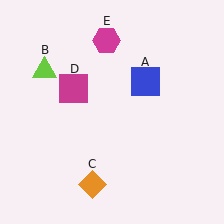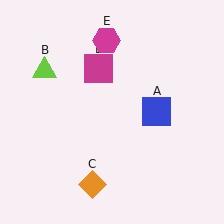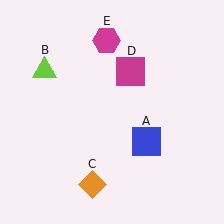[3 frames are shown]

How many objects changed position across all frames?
2 objects changed position: blue square (object A), magenta square (object D).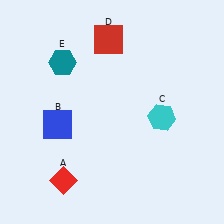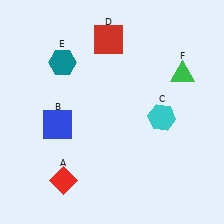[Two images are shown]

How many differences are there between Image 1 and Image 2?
There is 1 difference between the two images.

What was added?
A green triangle (F) was added in Image 2.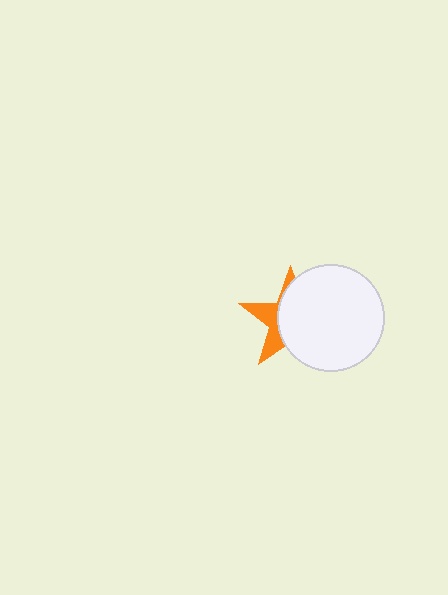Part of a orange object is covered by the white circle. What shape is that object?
It is a star.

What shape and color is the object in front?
The object in front is a white circle.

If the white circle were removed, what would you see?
You would see the complete orange star.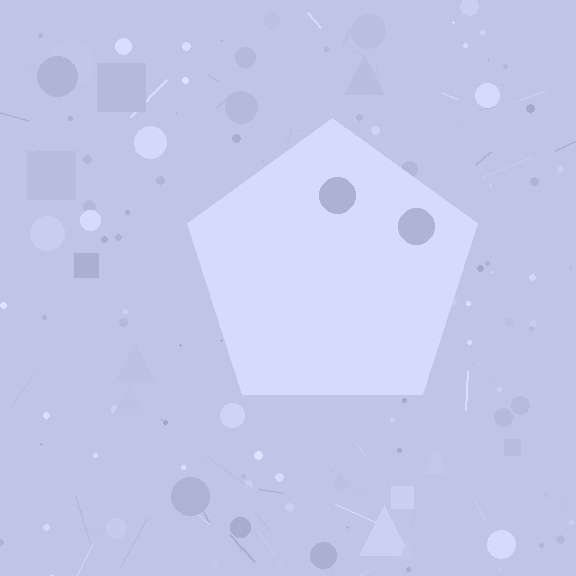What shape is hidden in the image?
A pentagon is hidden in the image.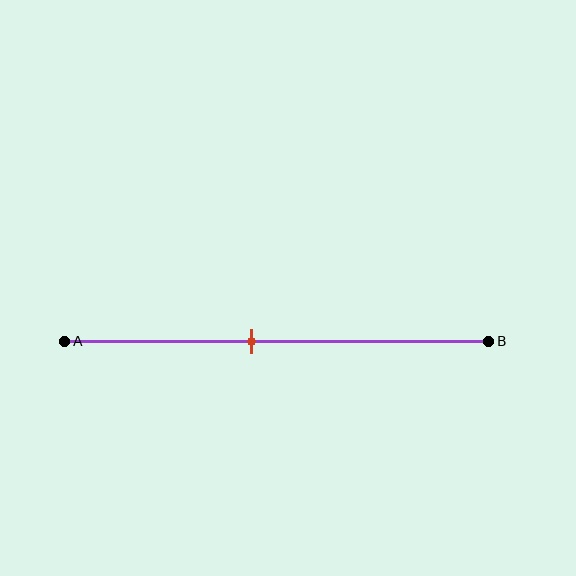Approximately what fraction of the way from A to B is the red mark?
The red mark is approximately 45% of the way from A to B.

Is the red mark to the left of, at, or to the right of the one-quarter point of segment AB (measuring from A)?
The red mark is to the right of the one-quarter point of segment AB.